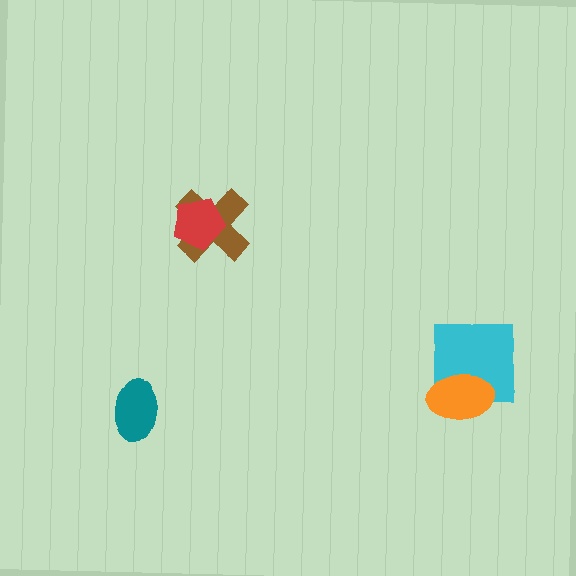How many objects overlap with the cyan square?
1 object overlaps with the cyan square.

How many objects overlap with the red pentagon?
1 object overlaps with the red pentagon.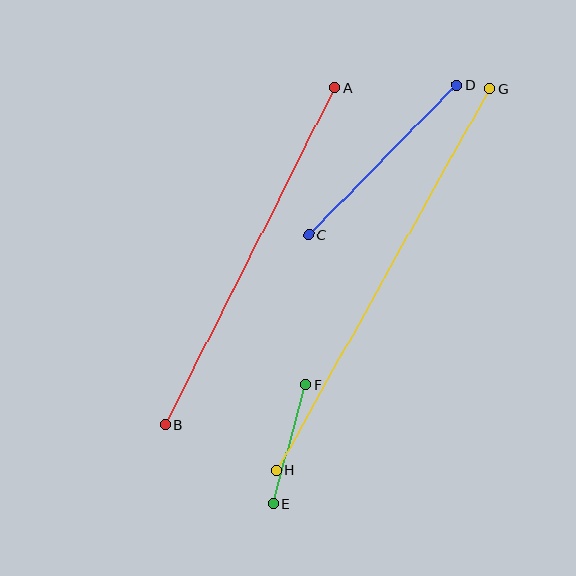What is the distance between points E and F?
The distance is approximately 123 pixels.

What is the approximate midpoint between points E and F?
The midpoint is at approximately (290, 444) pixels.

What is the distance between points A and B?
The distance is approximately 377 pixels.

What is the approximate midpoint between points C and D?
The midpoint is at approximately (383, 160) pixels.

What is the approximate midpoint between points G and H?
The midpoint is at approximately (383, 279) pixels.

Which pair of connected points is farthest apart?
Points G and H are farthest apart.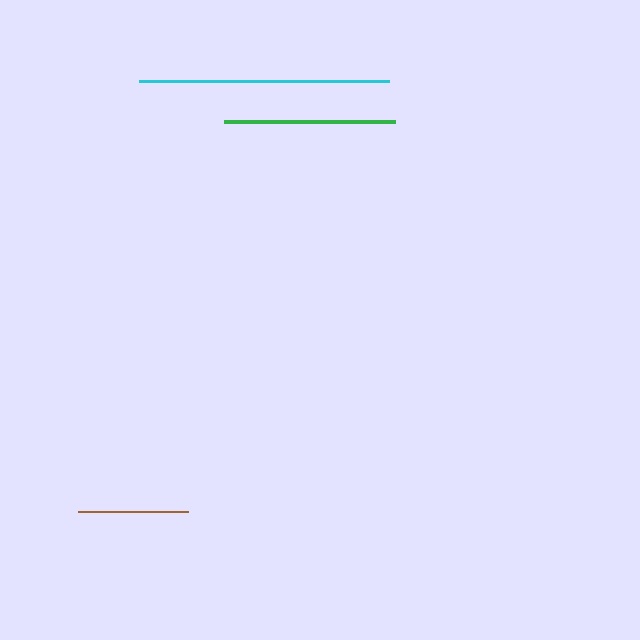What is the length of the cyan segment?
The cyan segment is approximately 249 pixels long.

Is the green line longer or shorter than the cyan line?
The cyan line is longer than the green line.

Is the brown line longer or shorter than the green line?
The green line is longer than the brown line.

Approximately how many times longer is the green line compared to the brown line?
The green line is approximately 1.6 times the length of the brown line.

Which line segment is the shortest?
The brown line is the shortest at approximately 110 pixels.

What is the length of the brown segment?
The brown segment is approximately 110 pixels long.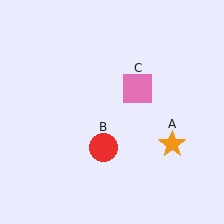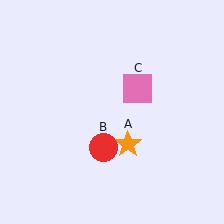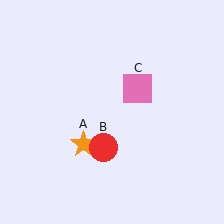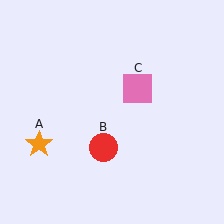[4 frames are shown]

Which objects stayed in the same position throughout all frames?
Red circle (object B) and pink square (object C) remained stationary.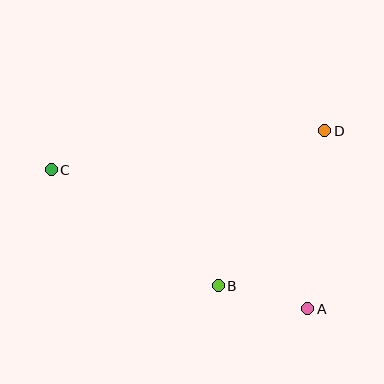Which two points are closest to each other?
Points A and B are closest to each other.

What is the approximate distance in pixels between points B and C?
The distance between B and C is approximately 204 pixels.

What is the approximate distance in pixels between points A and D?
The distance between A and D is approximately 178 pixels.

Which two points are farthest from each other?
Points A and C are farthest from each other.